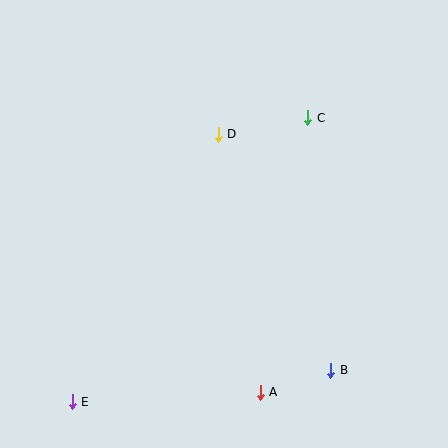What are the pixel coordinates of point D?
Point D is at (218, 134).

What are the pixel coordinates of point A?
Point A is at (260, 392).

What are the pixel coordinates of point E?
Point E is at (72, 402).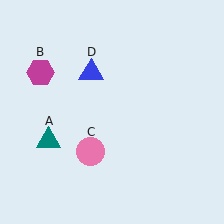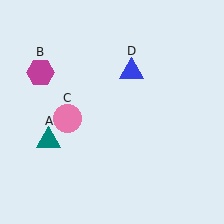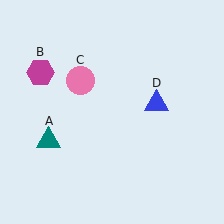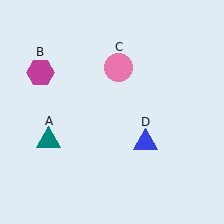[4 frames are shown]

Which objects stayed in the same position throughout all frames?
Teal triangle (object A) and magenta hexagon (object B) remained stationary.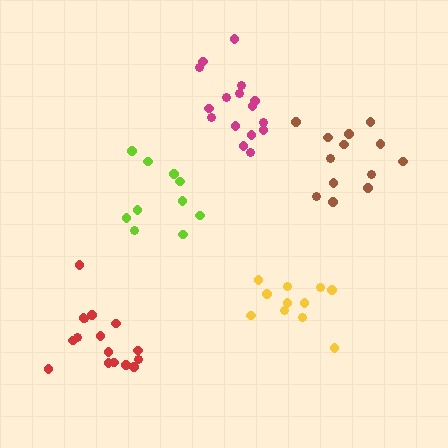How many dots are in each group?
Group 1: 13 dots, Group 2: 11 dots, Group 3: 16 dots, Group 4: 10 dots, Group 5: 16 dots (66 total).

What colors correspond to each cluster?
The clusters are colored: brown, yellow, red, lime, magenta.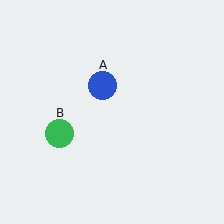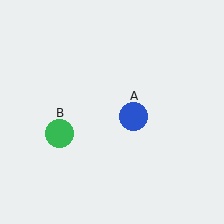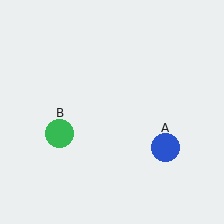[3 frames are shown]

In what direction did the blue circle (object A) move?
The blue circle (object A) moved down and to the right.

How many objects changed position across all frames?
1 object changed position: blue circle (object A).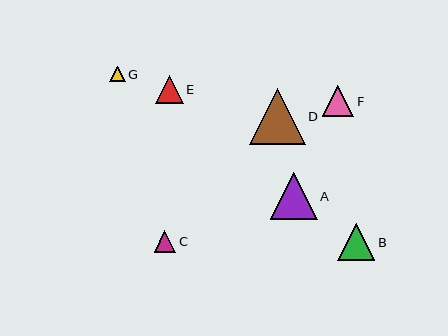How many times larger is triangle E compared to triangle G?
Triangle E is approximately 1.8 times the size of triangle G.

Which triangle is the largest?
Triangle D is the largest with a size of approximately 56 pixels.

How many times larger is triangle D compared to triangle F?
Triangle D is approximately 1.8 times the size of triangle F.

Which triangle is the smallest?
Triangle G is the smallest with a size of approximately 15 pixels.